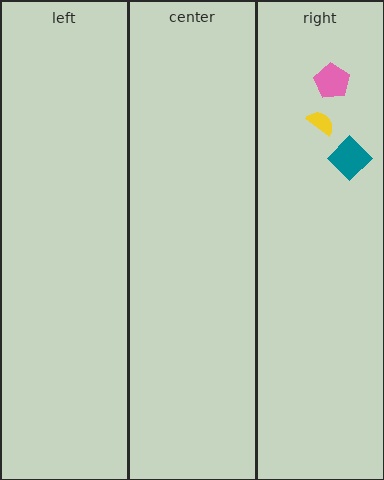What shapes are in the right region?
The pink pentagon, the teal diamond, the yellow semicircle.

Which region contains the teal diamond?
The right region.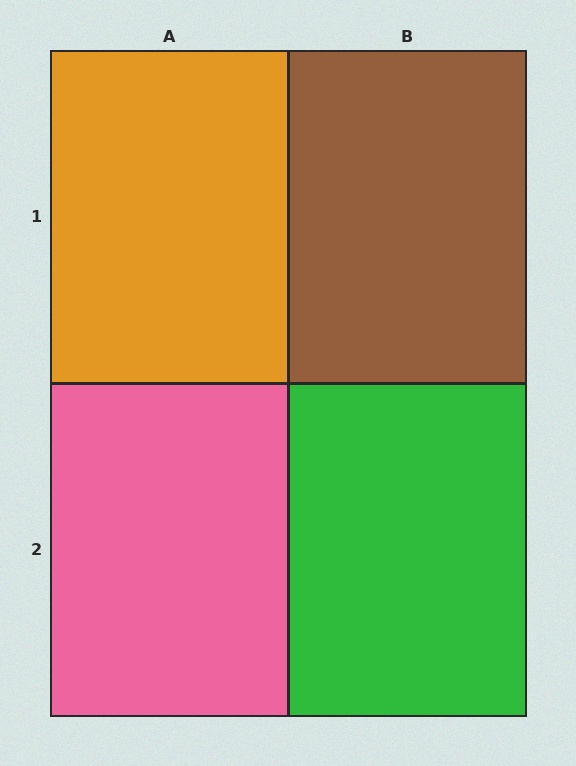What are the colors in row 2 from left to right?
Pink, green.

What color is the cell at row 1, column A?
Orange.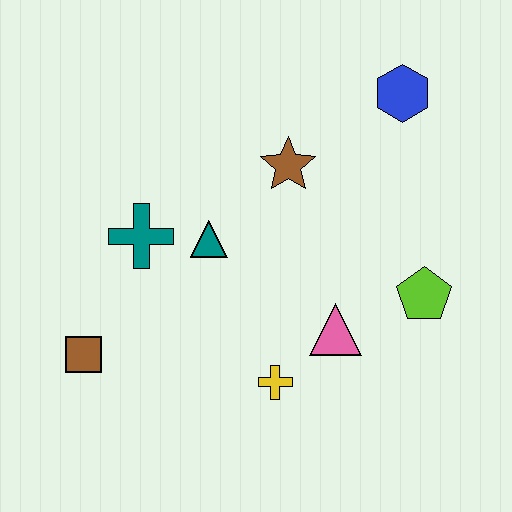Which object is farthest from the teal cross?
The blue hexagon is farthest from the teal cross.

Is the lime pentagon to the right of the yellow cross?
Yes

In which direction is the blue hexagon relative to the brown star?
The blue hexagon is to the right of the brown star.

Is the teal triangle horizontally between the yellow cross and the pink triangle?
No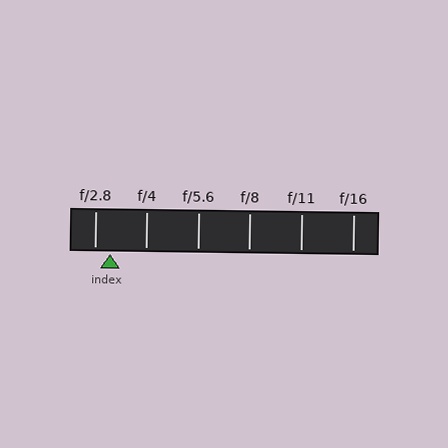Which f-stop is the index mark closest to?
The index mark is closest to f/2.8.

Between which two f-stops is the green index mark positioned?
The index mark is between f/2.8 and f/4.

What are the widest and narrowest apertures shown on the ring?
The widest aperture shown is f/2.8 and the narrowest is f/16.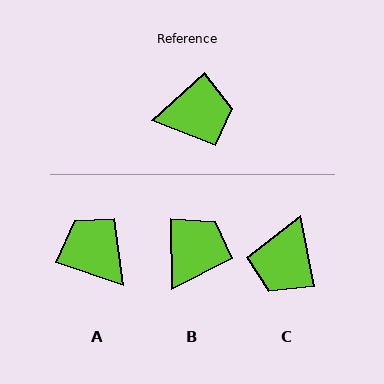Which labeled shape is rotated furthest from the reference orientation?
C, about 121 degrees away.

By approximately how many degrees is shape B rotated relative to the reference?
Approximately 49 degrees counter-clockwise.